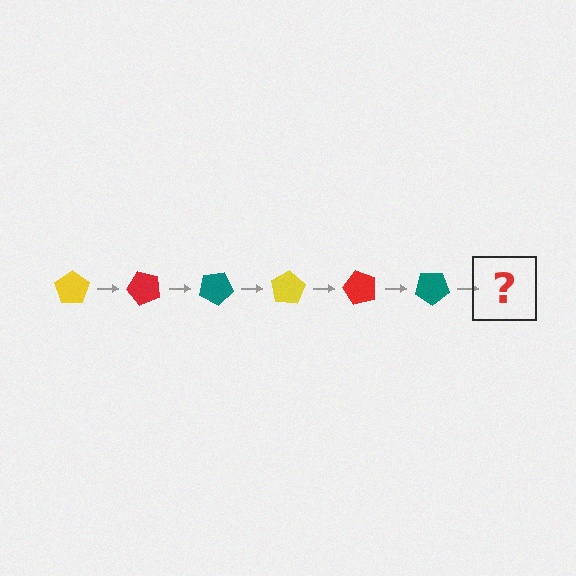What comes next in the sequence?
The next element should be a yellow pentagon, rotated 300 degrees from the start.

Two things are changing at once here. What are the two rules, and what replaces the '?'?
The two rules are that it rotates 50 degrees each step and the color cycles through yellow, red, and teal. The '?' should be a yellow pentagon, rotated 300 degrees from the start.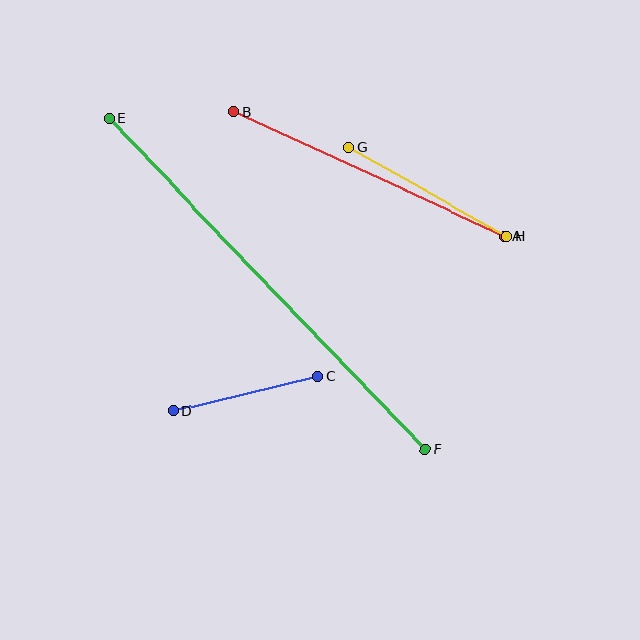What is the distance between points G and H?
The distance is approximately 182 pixels.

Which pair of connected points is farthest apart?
Points E and F are farthest apart.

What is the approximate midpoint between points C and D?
The midpoint is at approximately (245, 394) pixels.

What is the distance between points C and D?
The distance is approximately 149 pixels.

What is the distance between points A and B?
The distance is approximately 298 pixels.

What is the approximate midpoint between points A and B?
The midpoint is at approximately (369, 173) pixels.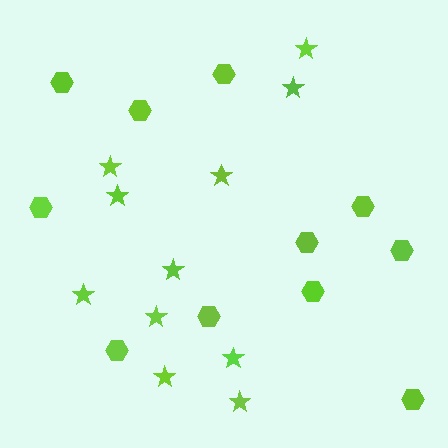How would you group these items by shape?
There are 2 groups: one group of hexagons (11) and one group of stars (11).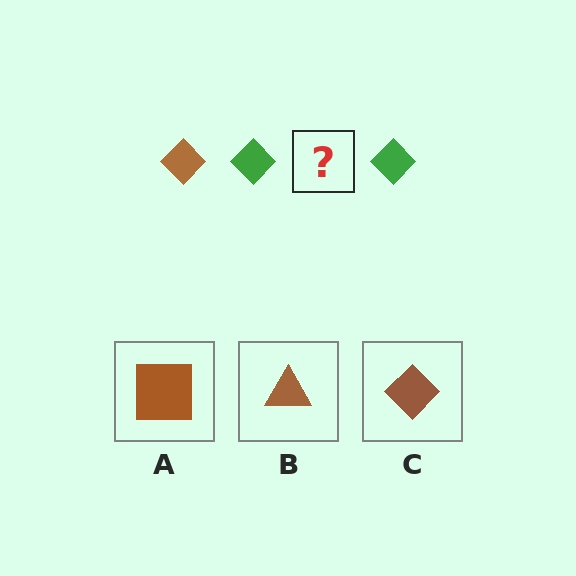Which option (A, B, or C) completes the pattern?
C.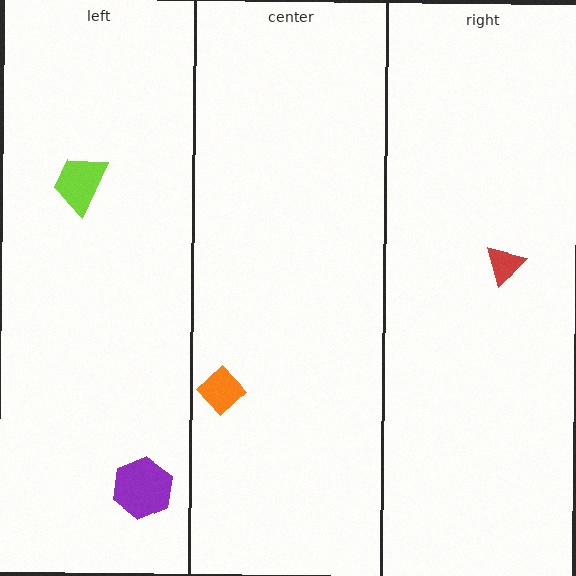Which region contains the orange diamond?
The center region.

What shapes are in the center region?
The orange diamond.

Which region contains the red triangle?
The right region.